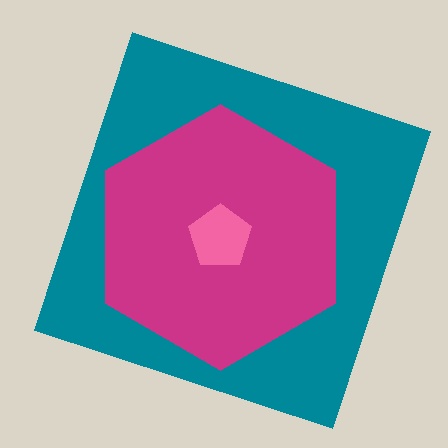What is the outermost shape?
The teal square.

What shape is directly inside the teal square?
The magenta hexagon.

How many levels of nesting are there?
3.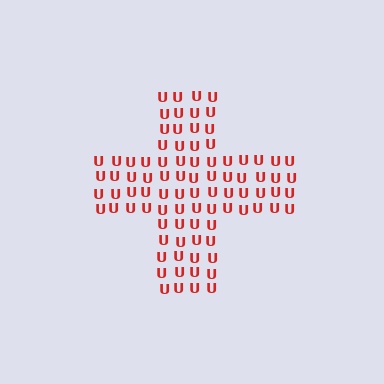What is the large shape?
The large shape is a cross.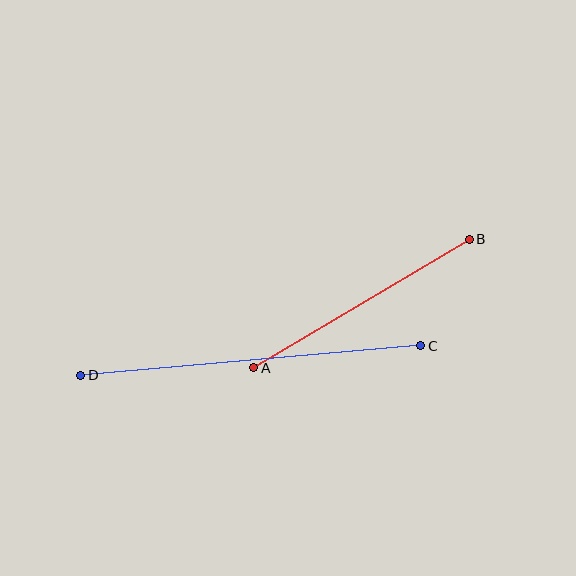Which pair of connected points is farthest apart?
Points C and D are farthest apart.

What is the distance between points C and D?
The distance is approximately 341 pixels.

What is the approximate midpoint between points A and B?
The midpoint is at approximately (362, 304) pixels.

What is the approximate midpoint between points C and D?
The midpoint is at approximately (251, 361) pixels.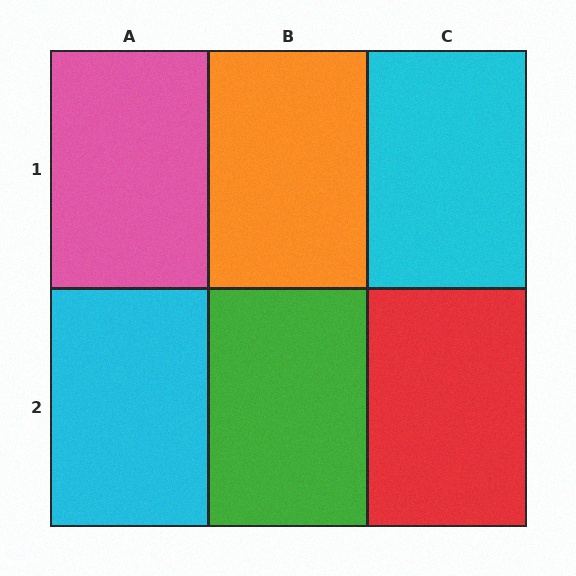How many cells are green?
1 cell is green.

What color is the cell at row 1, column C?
Cyan.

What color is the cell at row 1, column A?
Pink.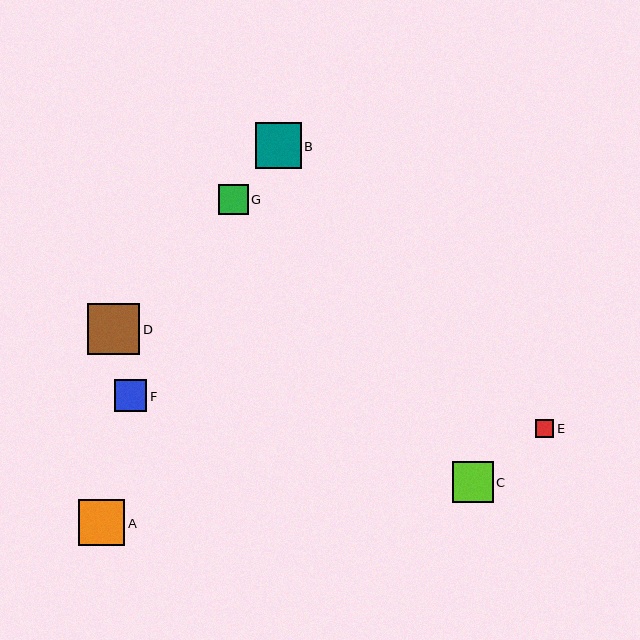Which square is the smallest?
Square E is the smallest with a size of approximately 18 pixels.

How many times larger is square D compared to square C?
Square D is approximately 1.3 times the size of square C.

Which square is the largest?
Square D is the largest with a size of approximately 52 pixels.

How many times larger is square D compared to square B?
Square D is approximately 1.1 times the size of square B.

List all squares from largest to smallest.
From largest to smallest: D, A, B, C, F, G, E.